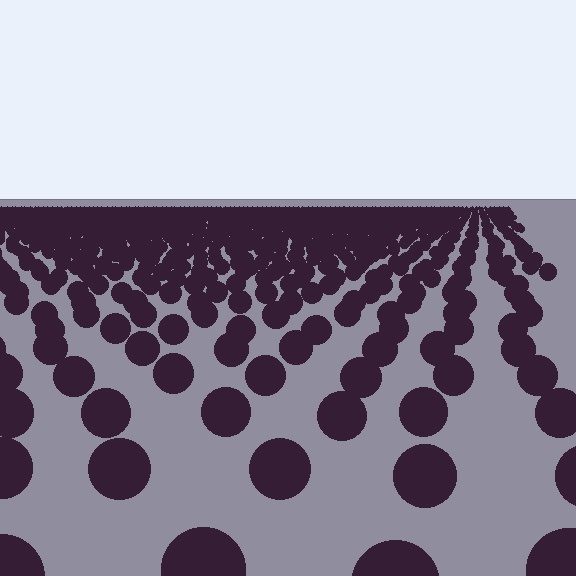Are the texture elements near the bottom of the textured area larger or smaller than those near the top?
Larger. Near the bottom, elements are closer to the viewer and appear at a bigger on-screen size.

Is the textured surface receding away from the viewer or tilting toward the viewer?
The surface is receding away from the viewer. Texture elements get smaller and denser toward the top.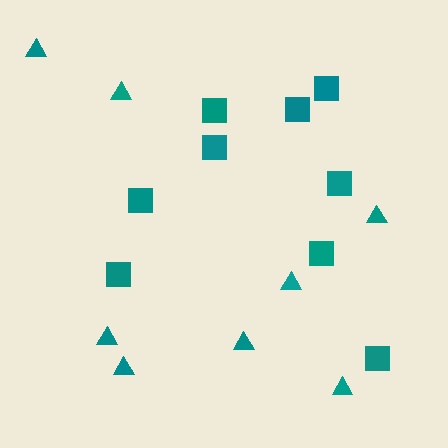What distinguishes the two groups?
There are 2 groups: one group of squares (9) and one group of triangles (8).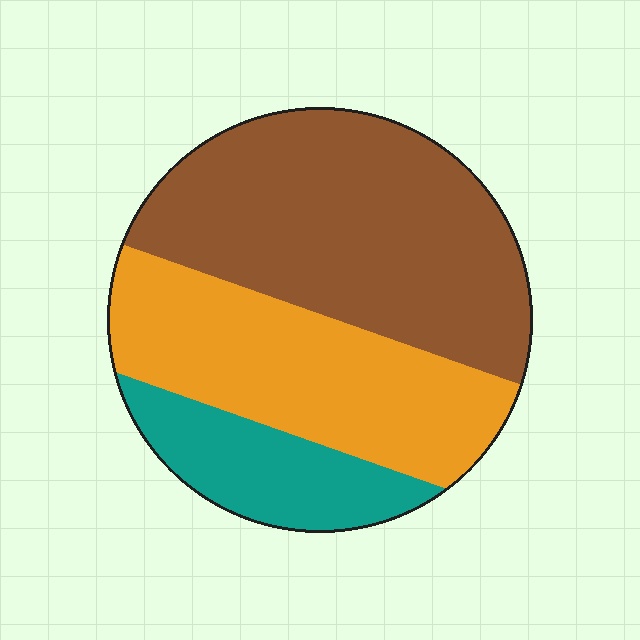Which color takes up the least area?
Teal, at roughly 15%.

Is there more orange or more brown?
Brown.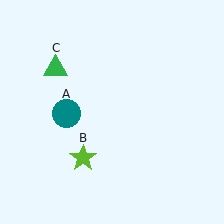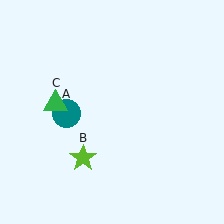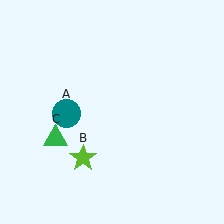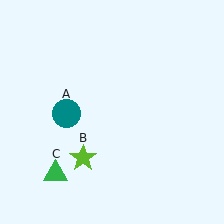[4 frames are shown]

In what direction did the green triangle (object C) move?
The green triangle (object C) moved down.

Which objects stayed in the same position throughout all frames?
Teal circle (object A) and lime star (object B) remained stationary.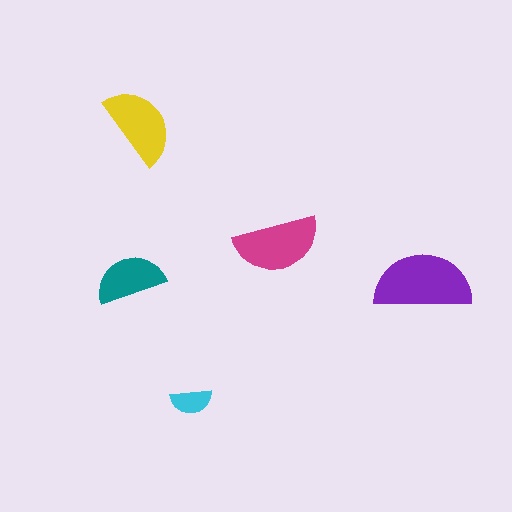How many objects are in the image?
There are 5 objects in the image.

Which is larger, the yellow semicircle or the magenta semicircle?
The magenta one.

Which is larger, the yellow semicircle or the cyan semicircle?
The yellow one.